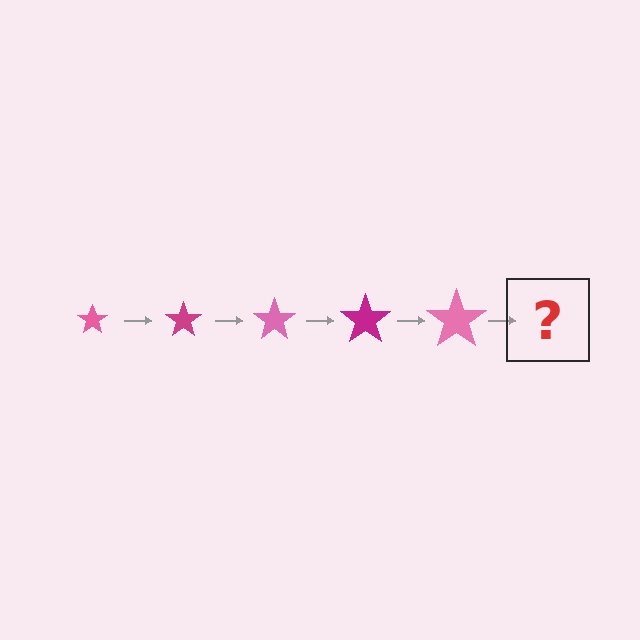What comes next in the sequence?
The next element should be a magenta star, larger than the previous one.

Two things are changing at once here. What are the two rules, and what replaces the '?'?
The two rules are that the star grows larger each step and the color cycles through pink and magenta. The '?' should be a magenta star, larger than the previous one.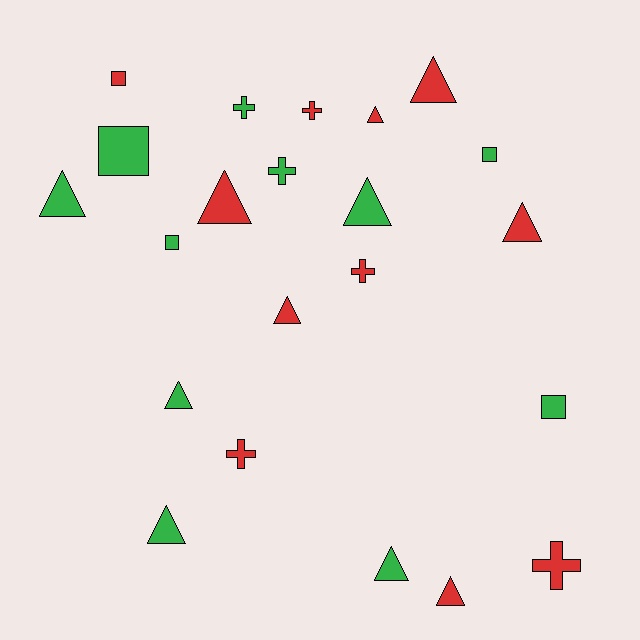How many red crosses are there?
There are 4 red crosses.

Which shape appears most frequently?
Triangle, with 11 objects.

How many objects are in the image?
There are 22 objects.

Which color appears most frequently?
Red, with 11 objects.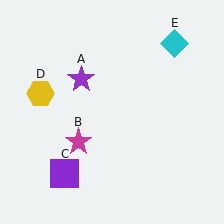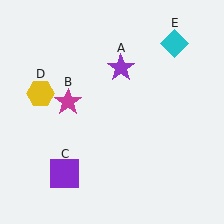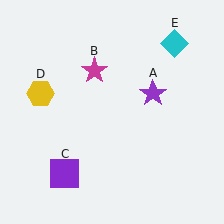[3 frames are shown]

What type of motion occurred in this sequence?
The purple star (object A), magenta star (object B) rotated clockwise around the center of the scene.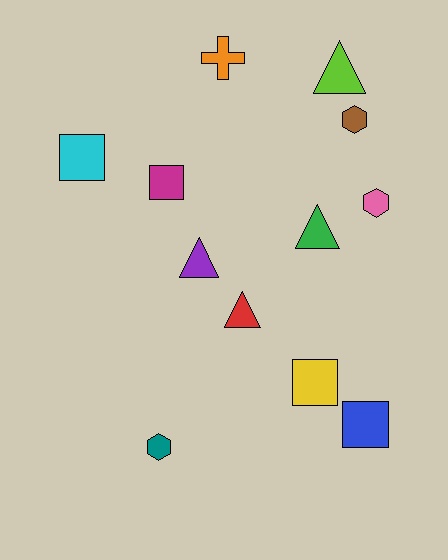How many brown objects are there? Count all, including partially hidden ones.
There is 1 brown object.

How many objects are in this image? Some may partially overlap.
There are 12 objects.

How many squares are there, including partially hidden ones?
There are 4 squares.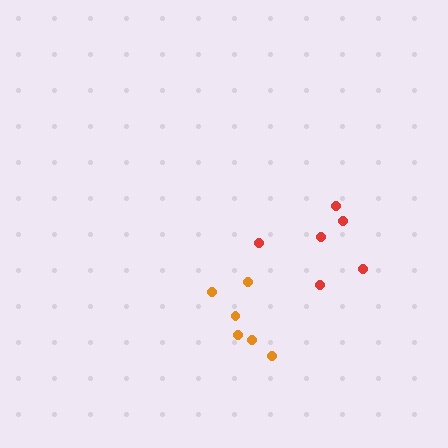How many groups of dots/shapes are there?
There are 2 groups.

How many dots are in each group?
Group 1: 6 dots, Group 2: 6 dots (12 total).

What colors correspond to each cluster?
The clusters are colored: red, orange.